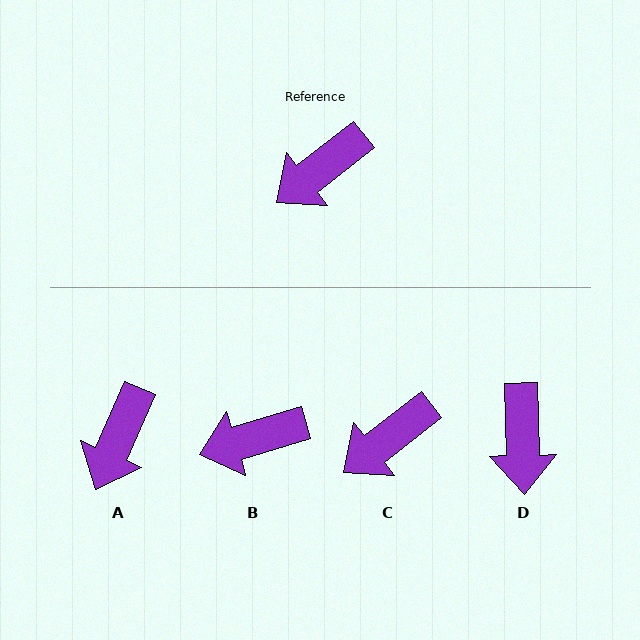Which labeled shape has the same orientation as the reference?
C.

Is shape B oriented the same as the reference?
No, it is off by about 21 degrees.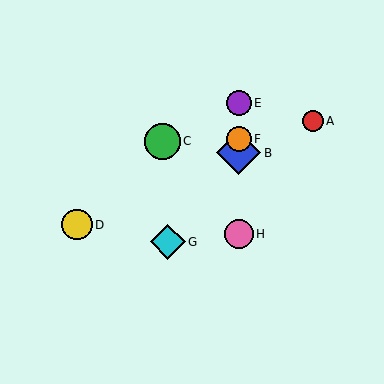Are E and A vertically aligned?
No, E is at x≈239 and A is at x≈313.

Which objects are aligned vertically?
Objects B, E, F, H are aligned vertically.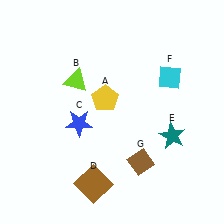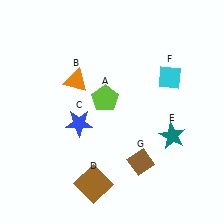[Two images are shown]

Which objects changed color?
A changed from yellow to lime. B changed from lime to orange.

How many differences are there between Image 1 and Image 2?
There are 2 differences between the two images.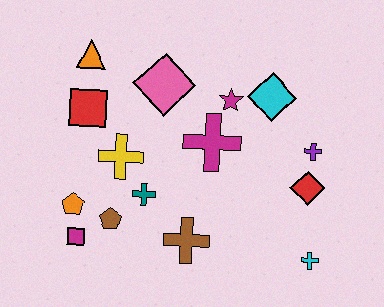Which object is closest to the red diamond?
The purple cross is closest to the red diamond.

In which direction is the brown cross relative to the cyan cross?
The brown cross is to the left of the cyan cross.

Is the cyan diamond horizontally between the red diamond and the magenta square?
Yes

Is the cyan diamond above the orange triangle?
No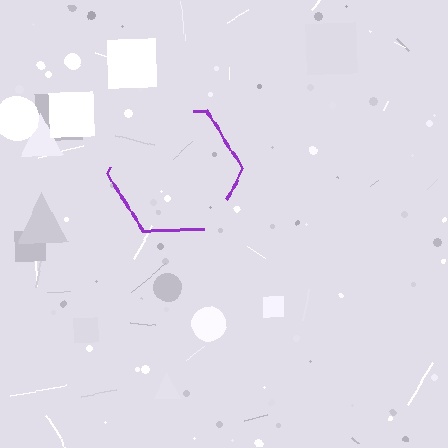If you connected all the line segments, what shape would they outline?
They would outline a hexagon.